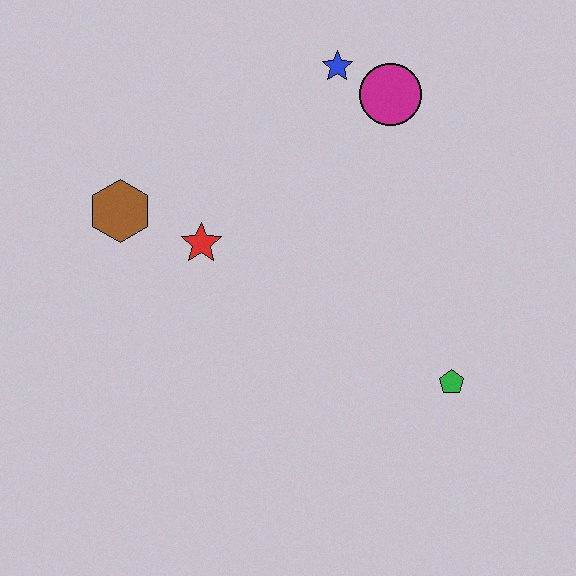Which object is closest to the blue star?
The magenta circle is closest to the blue star.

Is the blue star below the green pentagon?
No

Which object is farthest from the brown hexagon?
The green pentagon is farthest from the brown hexagon.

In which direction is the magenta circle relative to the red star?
The magenta circle is to the right of the red star.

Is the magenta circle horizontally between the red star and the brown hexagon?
No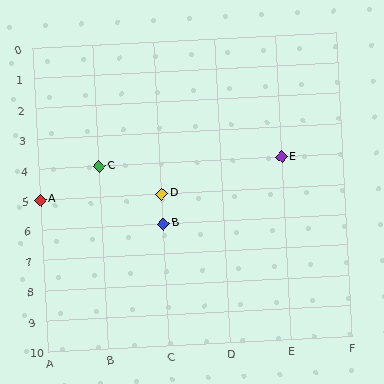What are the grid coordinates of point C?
Point C is at grid coordinates (B, 4).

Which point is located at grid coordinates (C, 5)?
Point D is at (C, 5).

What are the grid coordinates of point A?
Point A is at grid coordinates (A, 5).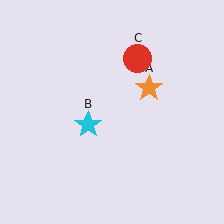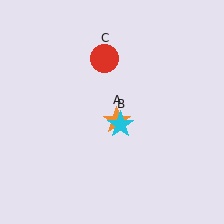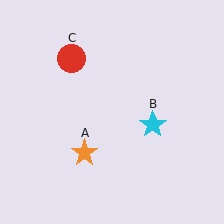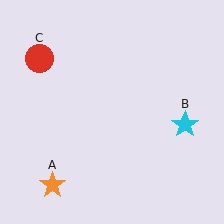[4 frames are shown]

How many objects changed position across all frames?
3 objects changed position: orange star (object A), cyan star (object B), red circle (object C).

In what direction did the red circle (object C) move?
The red circle (object C) moved left.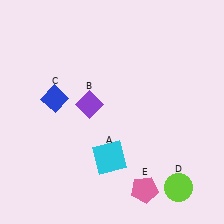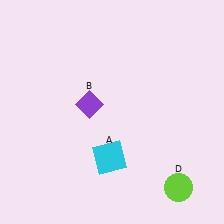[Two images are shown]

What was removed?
The pink pentagon (E), the blue diamond (C) were removed in Image 2.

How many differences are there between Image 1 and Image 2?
There are 2 differences between the two images.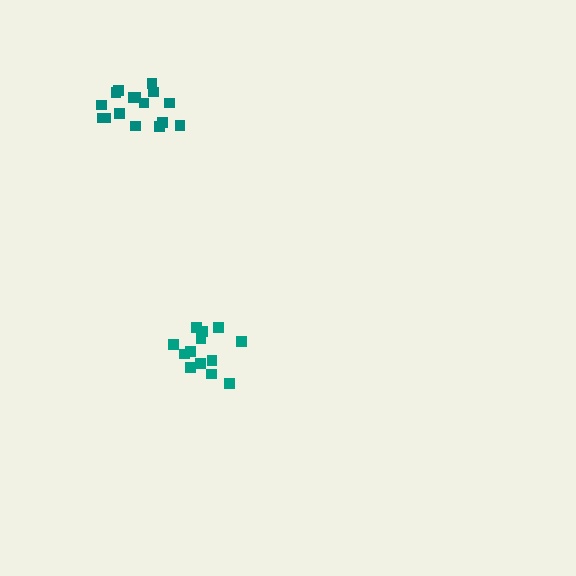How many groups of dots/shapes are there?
There are 2 groups.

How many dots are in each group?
Group 1: 13 dots, Group 2: 16 dots (29 total).